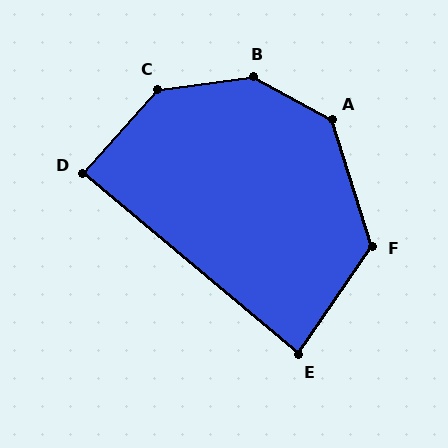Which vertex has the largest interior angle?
B, at approximately 144 degrees.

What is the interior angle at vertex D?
Approximately 88 degrees (approximately right).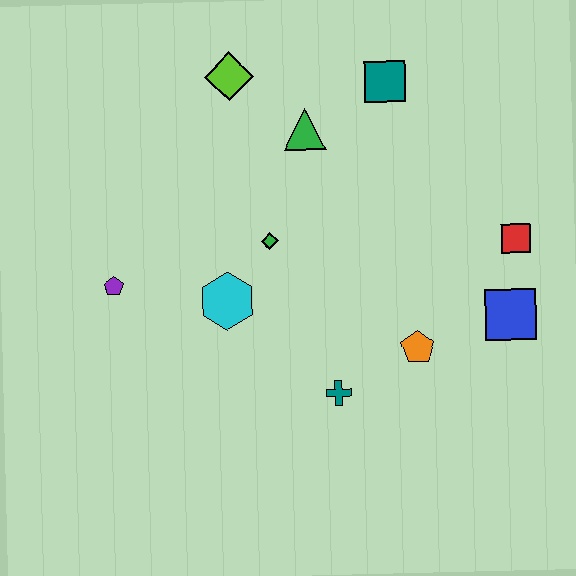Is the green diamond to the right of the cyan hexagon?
Yes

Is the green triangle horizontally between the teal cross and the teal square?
No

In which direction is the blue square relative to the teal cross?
The blue square is to the right of the teal cross.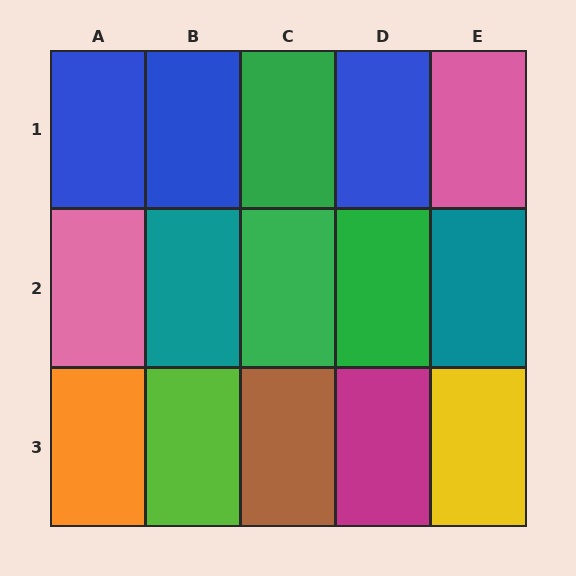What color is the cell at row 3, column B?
Lime.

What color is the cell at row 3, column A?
Orange.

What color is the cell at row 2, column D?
Green.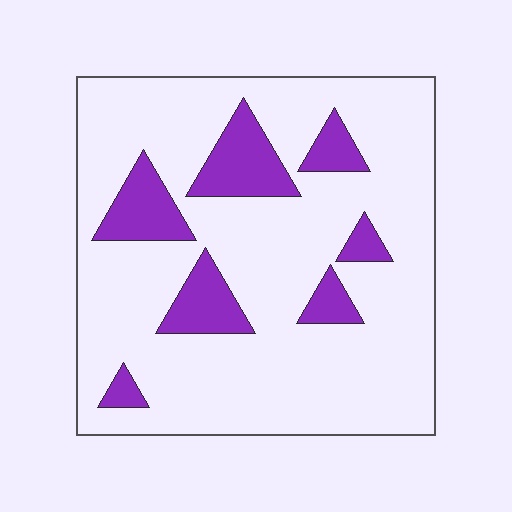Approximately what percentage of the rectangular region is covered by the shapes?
Approximately 15%.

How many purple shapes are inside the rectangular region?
7.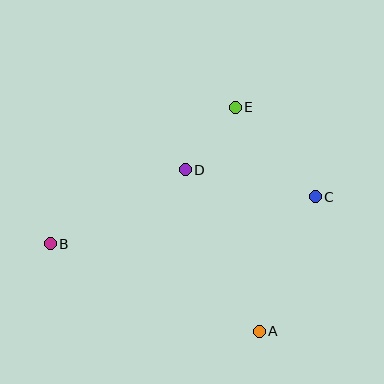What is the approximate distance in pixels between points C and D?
The distance between C and D is approximately 132 pixels.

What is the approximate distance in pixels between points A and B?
The distance between A and B is approximately 226 pixels.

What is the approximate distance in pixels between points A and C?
The distance between A and C is approximately 146 pixels.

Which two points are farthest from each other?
Points B and C are farthest from each other.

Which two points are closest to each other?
Points D and E are closest to each other.